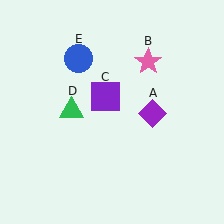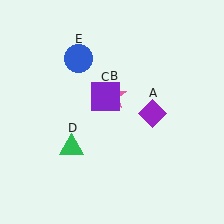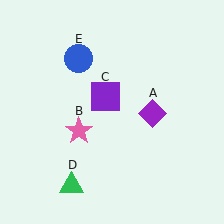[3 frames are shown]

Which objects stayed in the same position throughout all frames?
Purple diamond (object A) and purple square (object C) and blue circle (object E) remained stationary.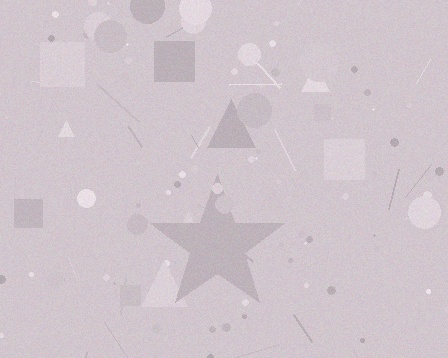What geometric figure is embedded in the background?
A star is embedded in the background.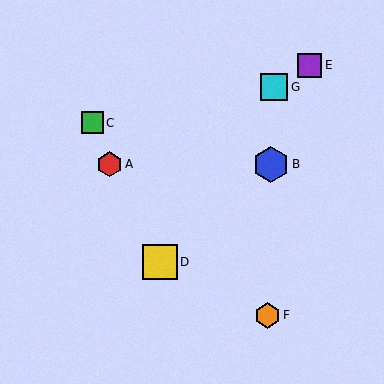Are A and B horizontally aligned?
Yes, both are at y≈164.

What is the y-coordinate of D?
Object D is at y≈262.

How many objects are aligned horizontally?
2 objects (A, B) are aligned horizontally.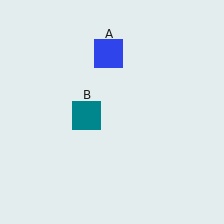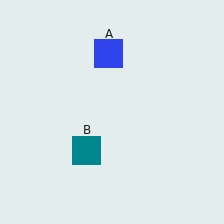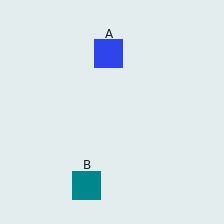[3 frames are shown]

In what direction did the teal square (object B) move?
The teal square (object B) moved down.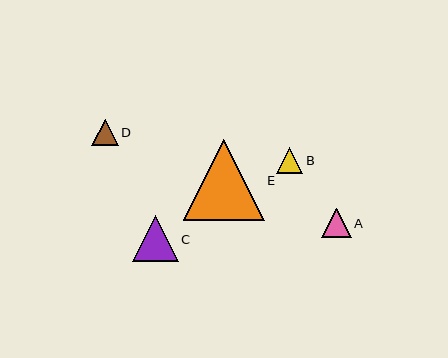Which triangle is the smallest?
Triangle B is the smallest with a size of approximately 26 pixels.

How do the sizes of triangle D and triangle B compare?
Triangle D and triangle B are approximately the same size.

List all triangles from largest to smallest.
From largest to smallest: E, C, A, D, B.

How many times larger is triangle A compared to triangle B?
Triangle A is approximately 1.1 times the size of triangle B.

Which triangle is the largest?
Triangle E is the largest with a size of approximately 80 pixels.